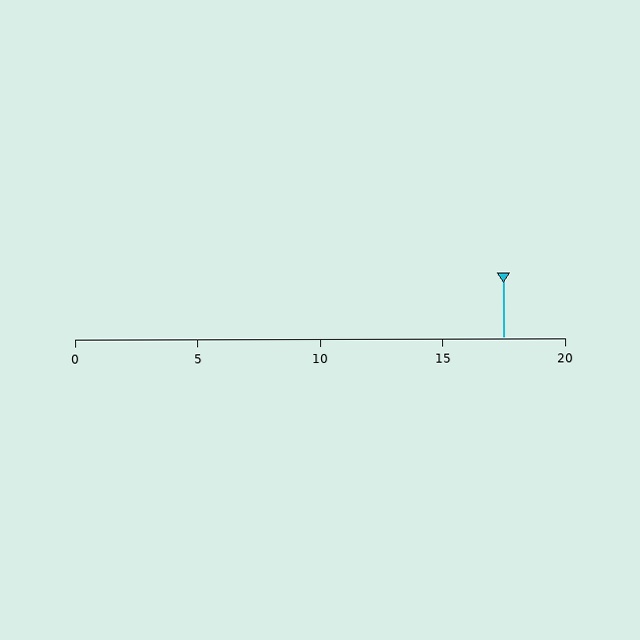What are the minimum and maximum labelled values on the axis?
The axis runs from 0 to 20.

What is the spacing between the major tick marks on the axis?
The major ticks are spaced 5 apart.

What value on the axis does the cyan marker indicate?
The marker indicates approximately 17.5.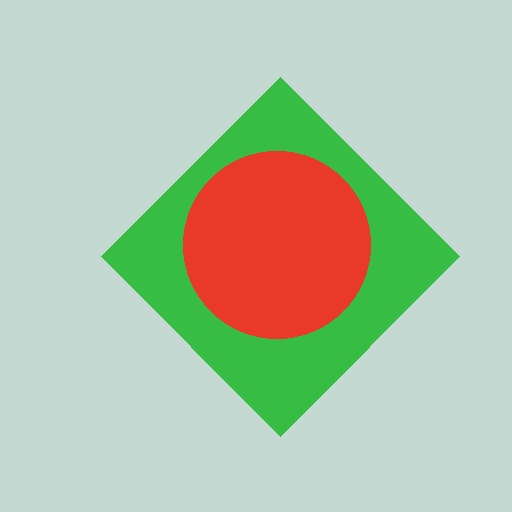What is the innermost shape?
The red circle.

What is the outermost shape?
The green diamond.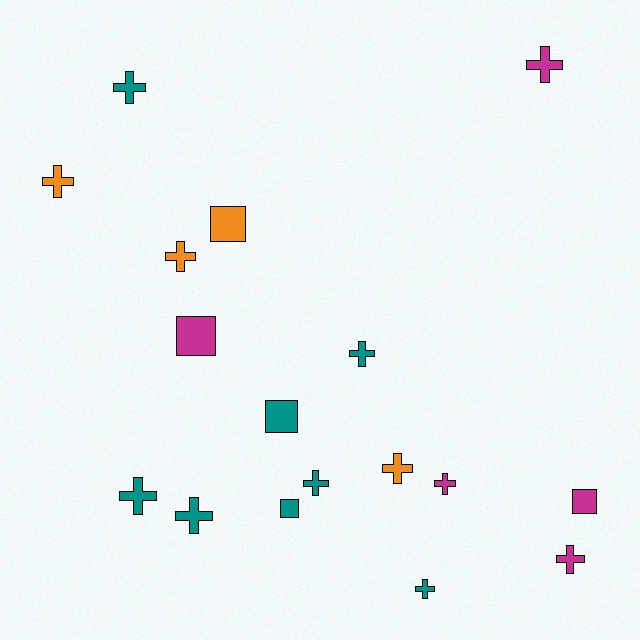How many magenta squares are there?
There are 2 magenta squares.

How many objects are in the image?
There are 17 objects.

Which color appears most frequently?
Teal, with 8 objects.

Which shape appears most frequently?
Cross, with 12 objects.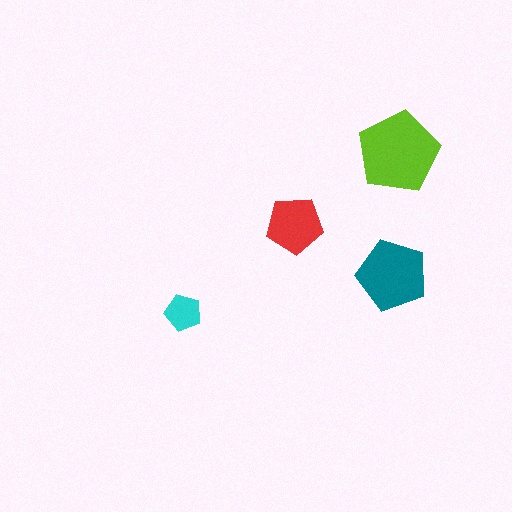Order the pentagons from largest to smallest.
the lime one, the teal one, the red one, the cyan one.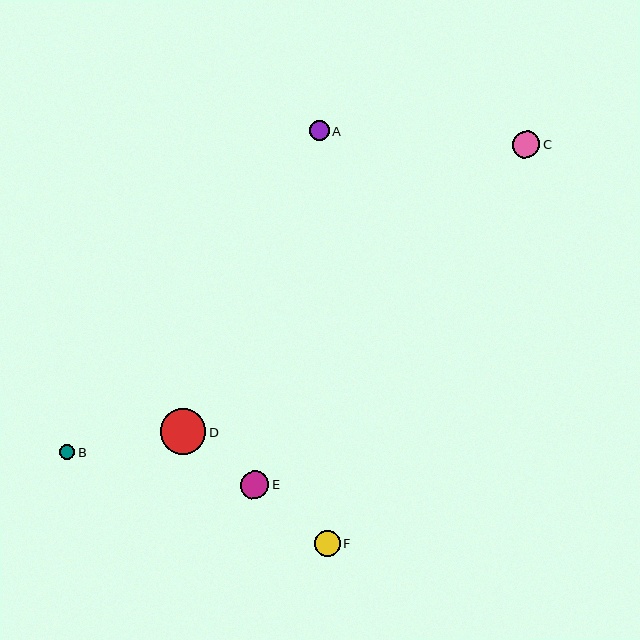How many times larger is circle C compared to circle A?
Circle C is approximately 1.4 times the size of circle A.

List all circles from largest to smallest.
From largest to smallest: D, E, C, F, A, B.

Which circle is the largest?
Circle D is the largest with a size of approximately 46 pixels.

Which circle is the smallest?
Circle B is the smallest with a size of approximately 15 pixels.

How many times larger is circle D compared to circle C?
Circle D is approximately 1.7 times the size of circle C.